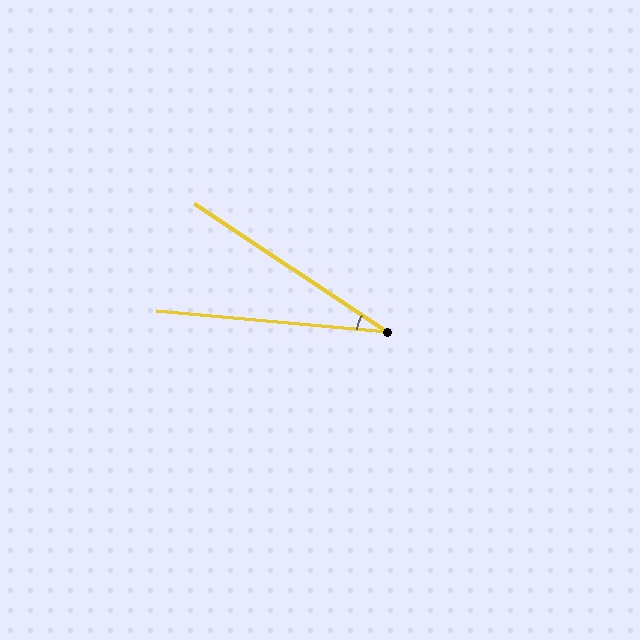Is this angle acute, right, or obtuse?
It is acute.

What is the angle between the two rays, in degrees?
Approximately 28 degrees.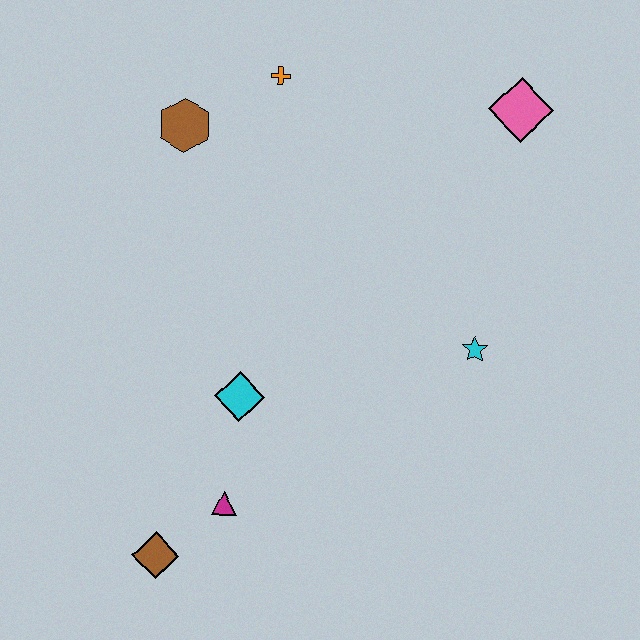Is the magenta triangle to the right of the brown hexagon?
Yes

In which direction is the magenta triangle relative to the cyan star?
The magenta triangle is to the left of the cyan star.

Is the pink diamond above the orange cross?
No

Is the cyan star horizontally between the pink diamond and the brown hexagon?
Yes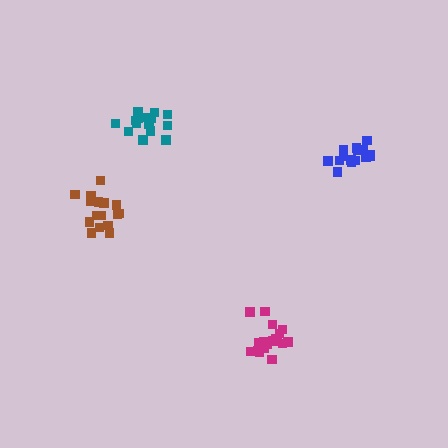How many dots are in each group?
Group 1: 15 dots, Group 2: 15 dots, Group 3: 18 dots, Group 4: 20 dots (68 total).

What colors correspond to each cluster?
The clusters are colored: blue, teal, brown, magenta.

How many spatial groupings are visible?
There are 4 spatial groupings.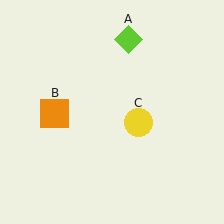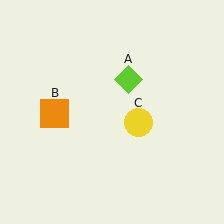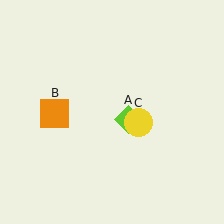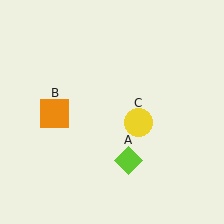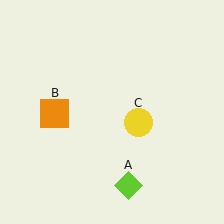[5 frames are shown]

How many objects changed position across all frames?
1 object changed position: lime diamond (object A).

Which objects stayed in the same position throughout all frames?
Orange square (object B) and yellow circle (object C) remained stationary.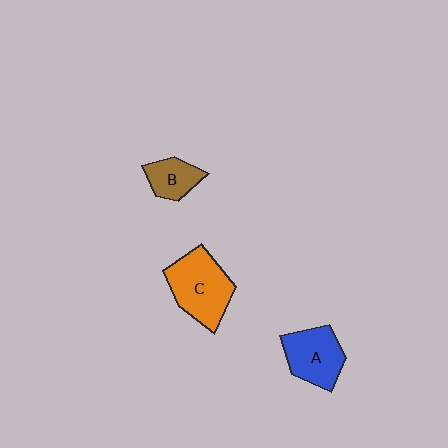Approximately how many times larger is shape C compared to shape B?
Approximately 2.0 times.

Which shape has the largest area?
Shape C (orange).